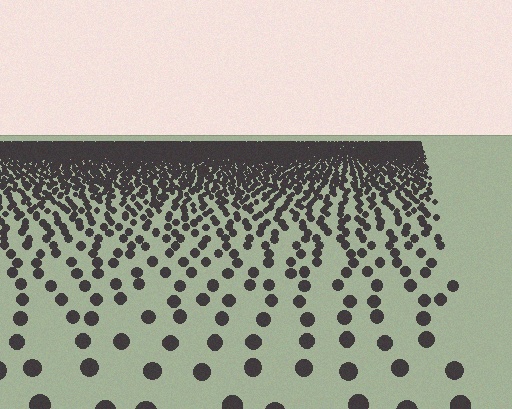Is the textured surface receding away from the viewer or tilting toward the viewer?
The surface is receding away from the viewer. Texture elements get smaller and denser toward the top.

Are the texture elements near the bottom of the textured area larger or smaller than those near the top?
Larger. Near the bottom, elements are closer to the viewer and appear at a bigger on-screen size.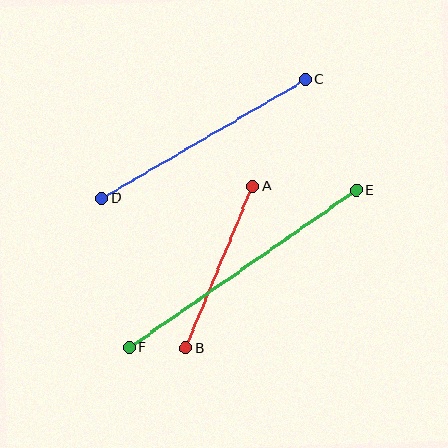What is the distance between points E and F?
The distance is approximately 276 pixels.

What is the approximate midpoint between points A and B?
The midpoint is at approximately (219, 267) pixels.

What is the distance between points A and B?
The distance is approximately 175 pixels.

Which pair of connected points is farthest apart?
Points E and F are farthest apart.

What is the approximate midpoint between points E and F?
The midpoint is at approximately (243, 269) pixels.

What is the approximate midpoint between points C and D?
The midpoint is at approximately (204, 139) pixels.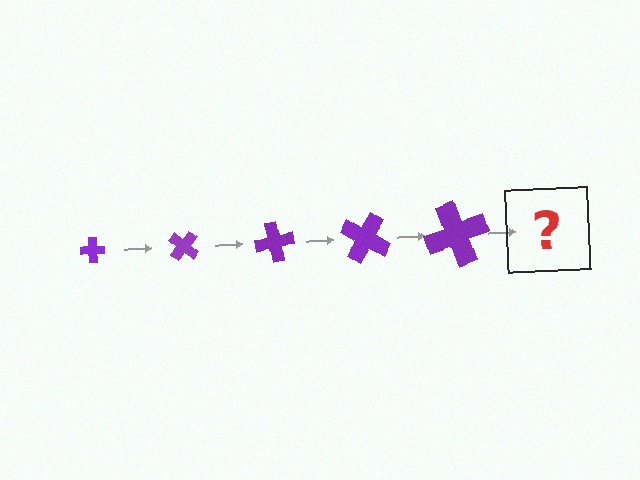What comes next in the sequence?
The next element should be a cross, larger than the previous one and rotated 200 degrees from the start.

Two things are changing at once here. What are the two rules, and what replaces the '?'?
The two rules are that the cross grows larger each step and it rotates 40 degrees each step. The '?' should be a cross, larger than the previous one and rotated 200 degrees from the start.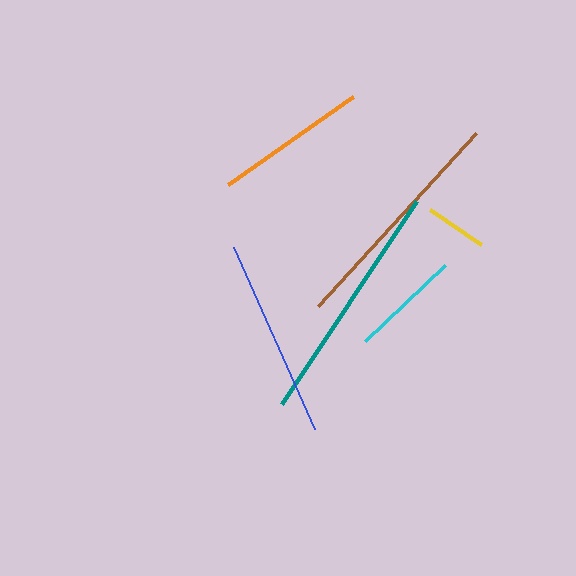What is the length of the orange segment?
The orange segment is approximately 153 pixels long.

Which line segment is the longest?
The teal line is the longest at approximately 244 pixels.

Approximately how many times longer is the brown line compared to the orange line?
The brown line is approximately 1.5 times the length of the orange line.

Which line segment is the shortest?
The yellow line is the shortest at approximately 62 pixels.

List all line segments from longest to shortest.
From longest to shortest: teal, brown, blue, orange, cyan, yellow.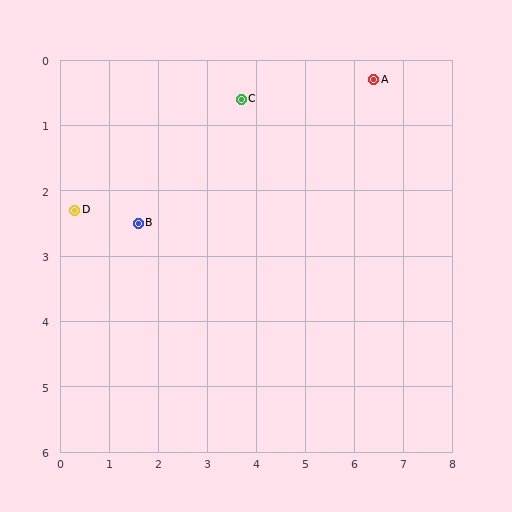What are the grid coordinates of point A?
Point A is at approximately (6.4, 0.3).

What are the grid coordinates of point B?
Point B is at approximately (1.6, 2.5).